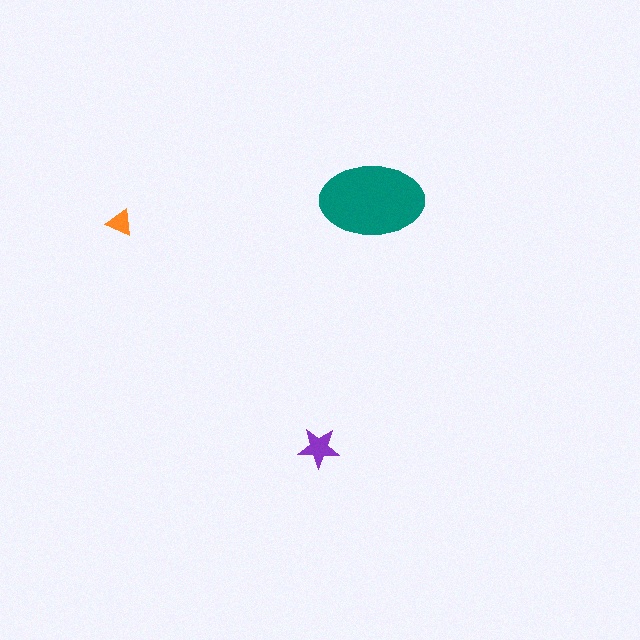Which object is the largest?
The teal ellipse.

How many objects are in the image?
There are 3 objects in the image.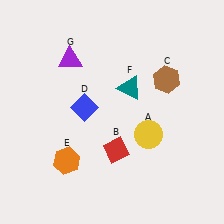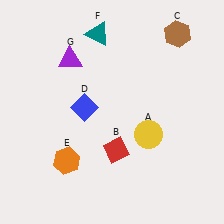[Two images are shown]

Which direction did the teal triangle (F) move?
The teal triangle (F) moved up.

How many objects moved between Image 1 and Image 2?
2 objects moved between the two images.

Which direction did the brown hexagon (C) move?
The brown hexagon (C) moved up.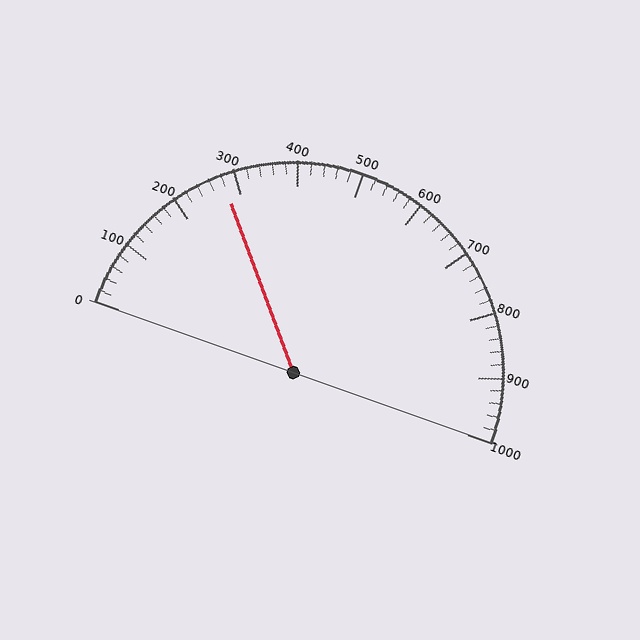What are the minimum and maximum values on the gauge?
The gauge ranges from 0 to 1000.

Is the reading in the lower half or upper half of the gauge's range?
The reading is in the lower half of the range (0 to 1000).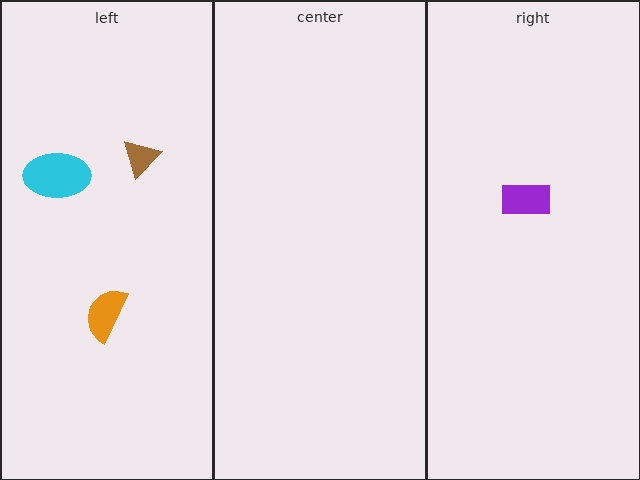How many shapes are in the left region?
3.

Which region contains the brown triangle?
The left region.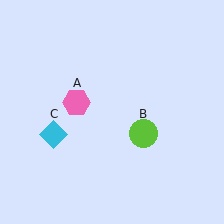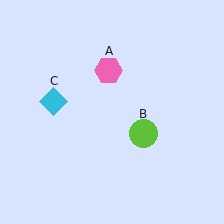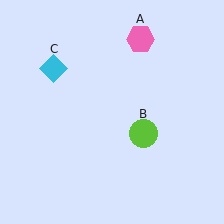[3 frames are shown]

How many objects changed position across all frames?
2 objects changed position: pink hexagon (object A), cyan diamond (object C).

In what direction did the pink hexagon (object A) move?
The pink hexagon (object A) moved up and to the right.